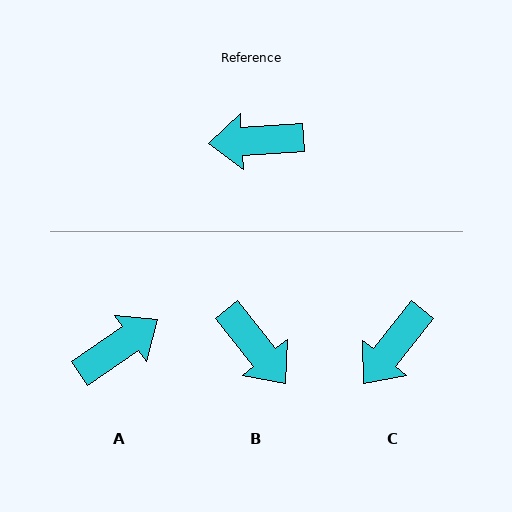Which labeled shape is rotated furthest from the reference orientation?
A, about 149 degrees away.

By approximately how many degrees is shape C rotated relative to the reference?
Approximately 48 degrees counter-clockwise.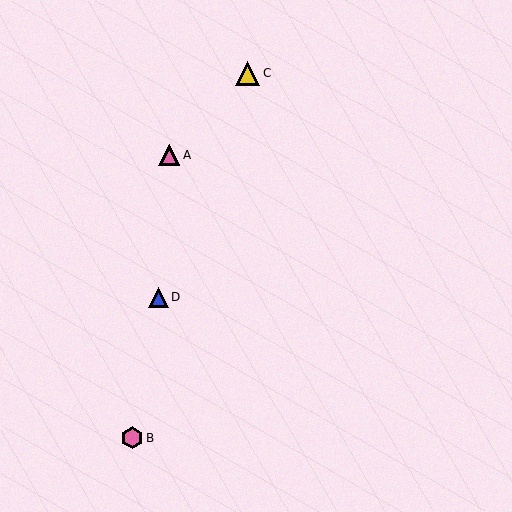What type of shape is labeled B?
Shape B is a pink hexagon.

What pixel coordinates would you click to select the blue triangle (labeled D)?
Click at (159, 297) to select the blue triangle D.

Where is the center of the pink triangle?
The center of the pink triangle is at (169, 156).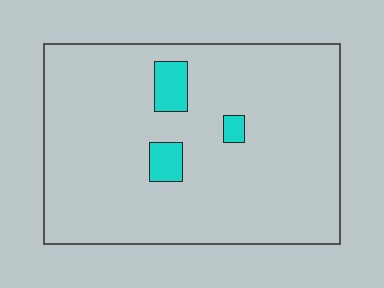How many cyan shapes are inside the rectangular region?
3.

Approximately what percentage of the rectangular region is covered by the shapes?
Approximately 5%.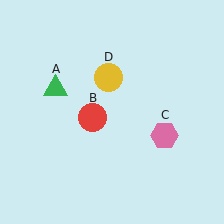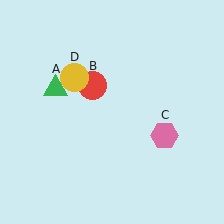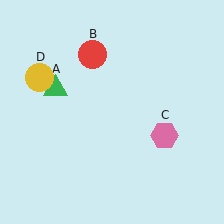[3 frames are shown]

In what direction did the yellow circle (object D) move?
The yellow circle (object D) moved left.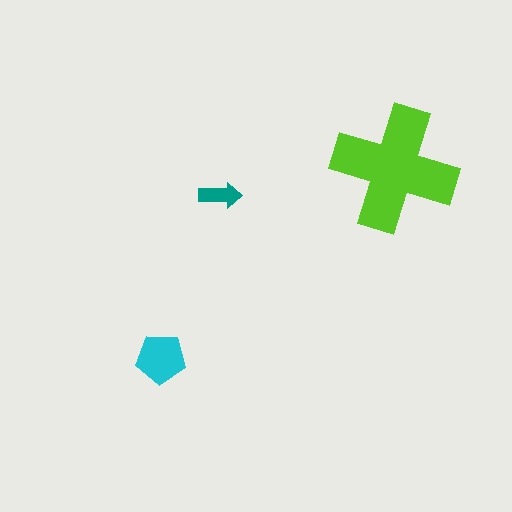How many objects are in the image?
There are 3 objects in the image.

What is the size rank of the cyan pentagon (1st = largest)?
2nd.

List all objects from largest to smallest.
The lime cross, the cyan pentagon, the teal arrow.